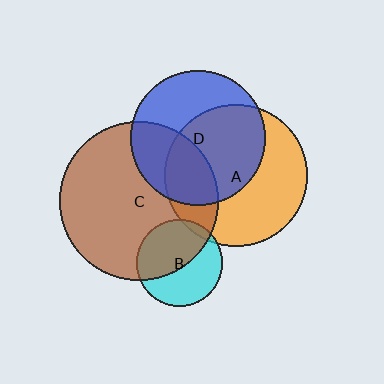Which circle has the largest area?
Circle C (brown).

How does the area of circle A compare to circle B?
Approximately 2.7 times.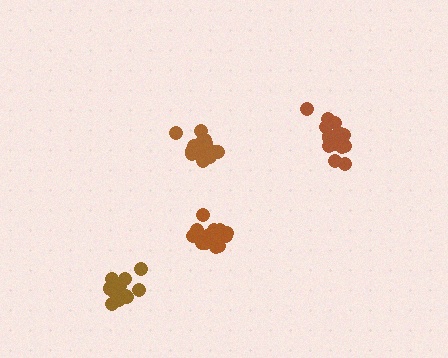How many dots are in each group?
Group 1: 12 dots, Group 2: 15 dots, Group 3: 16 dots, Group 4: 16 dots (59 total).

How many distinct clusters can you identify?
There are 4 distinct clusters.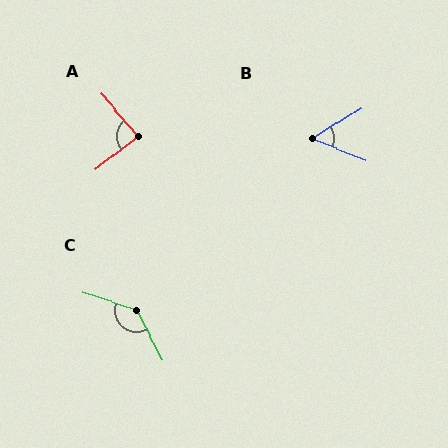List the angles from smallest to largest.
B (54°), A (86°), C (135°).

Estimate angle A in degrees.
Approximately 86 degrees.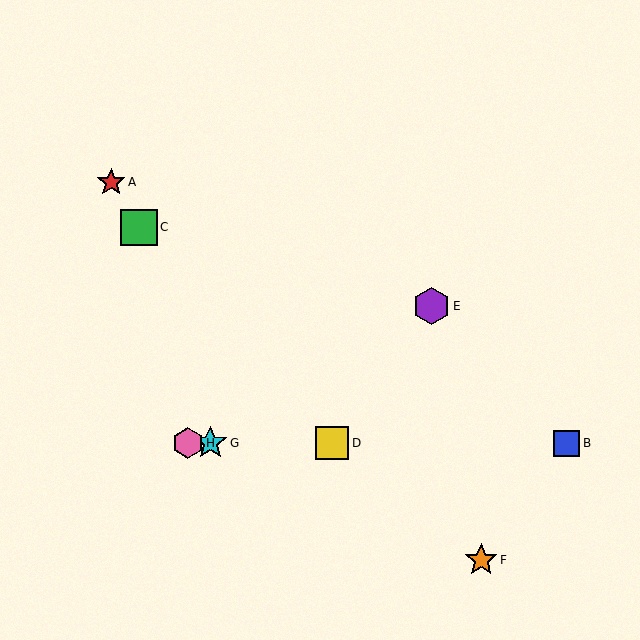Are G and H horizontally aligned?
Yes, both are at y≈443.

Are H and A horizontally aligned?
No, H is at y≈443 and A is at y≈182.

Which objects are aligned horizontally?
Objects B, D, G, H are aligned horizontally.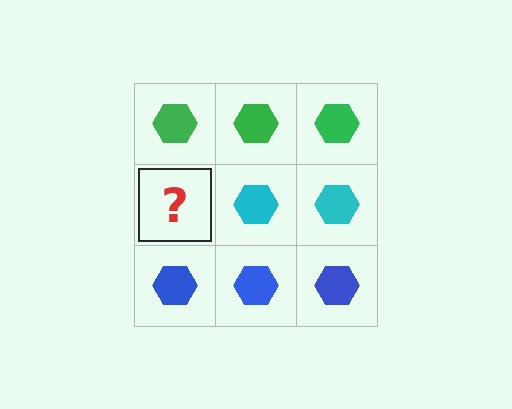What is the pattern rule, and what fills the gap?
The rule is that each row has a consistent color. The gap should be filled with a cyan hexagon.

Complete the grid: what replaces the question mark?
The question mark should be replaced with a cyan hexagon.